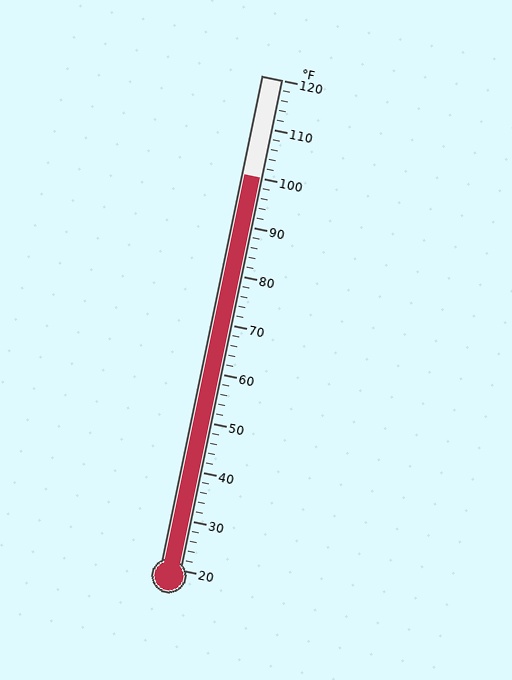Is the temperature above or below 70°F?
The temperature is above 70°F.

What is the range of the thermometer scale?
The thermometer scale ranges from 20°F to 120°F.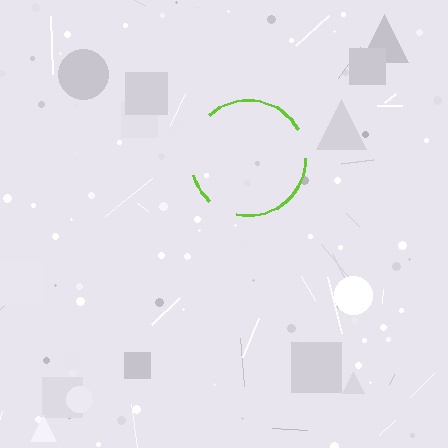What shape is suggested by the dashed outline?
The dashed outline suggests a circle.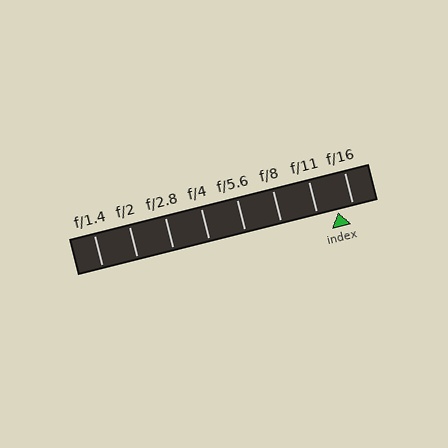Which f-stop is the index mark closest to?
The index mark is closest to f/16.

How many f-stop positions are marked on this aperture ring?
There are 8 f-stop positions marked.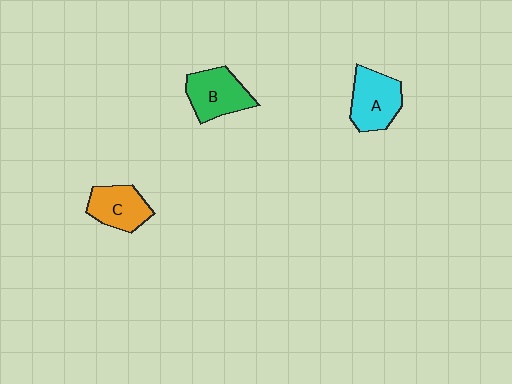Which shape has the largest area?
Shape A (cyan).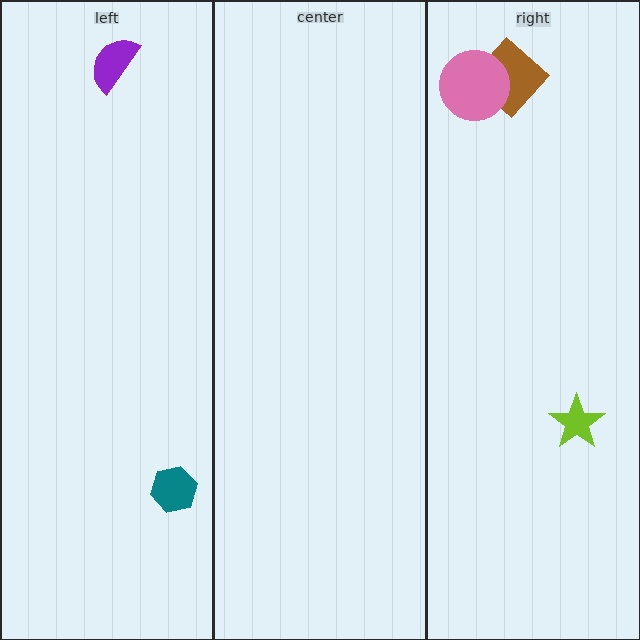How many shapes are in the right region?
3.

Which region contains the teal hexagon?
The left region.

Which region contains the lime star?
The right region.